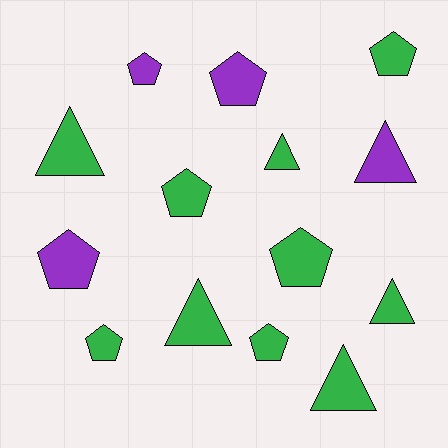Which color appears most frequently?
Green, with 10 objects.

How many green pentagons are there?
There are 5 green pentagons.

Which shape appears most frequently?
Pentagon, with 8 objects.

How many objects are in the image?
There are 14 objects.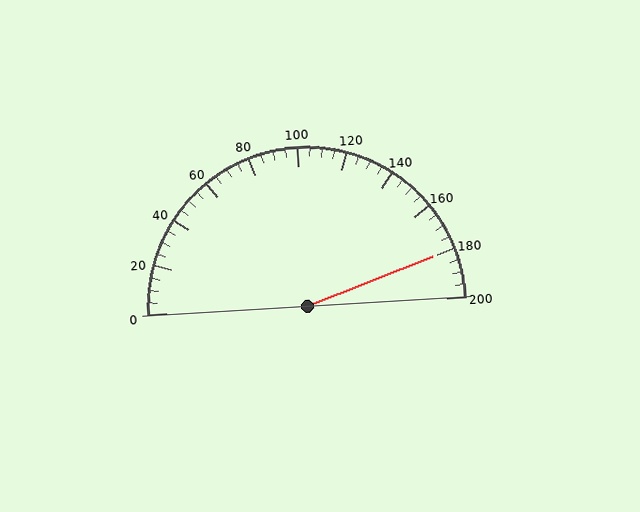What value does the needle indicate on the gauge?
The needle indicates approximately 180.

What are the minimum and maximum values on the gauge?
The gauge ranges from 0 to 200.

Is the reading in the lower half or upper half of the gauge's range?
The reading is in the upper half of the range (0 to 200).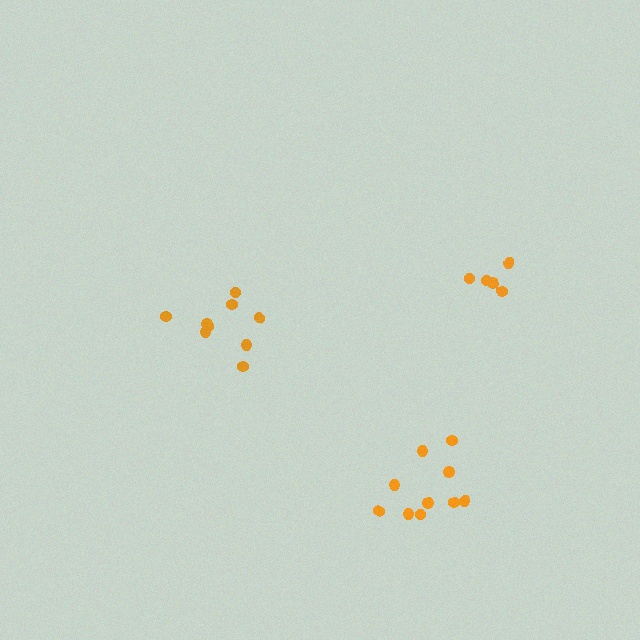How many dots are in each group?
Group 1: 5 dots, Group 2: 9 dots, Group 3: 10 dots (24 total).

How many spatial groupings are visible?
There are 3 spatial groupings.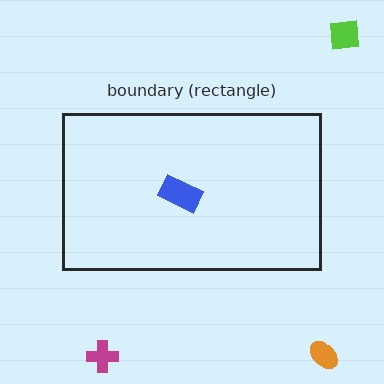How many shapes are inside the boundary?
1 inside, 3 outside.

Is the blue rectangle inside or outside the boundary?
Inside.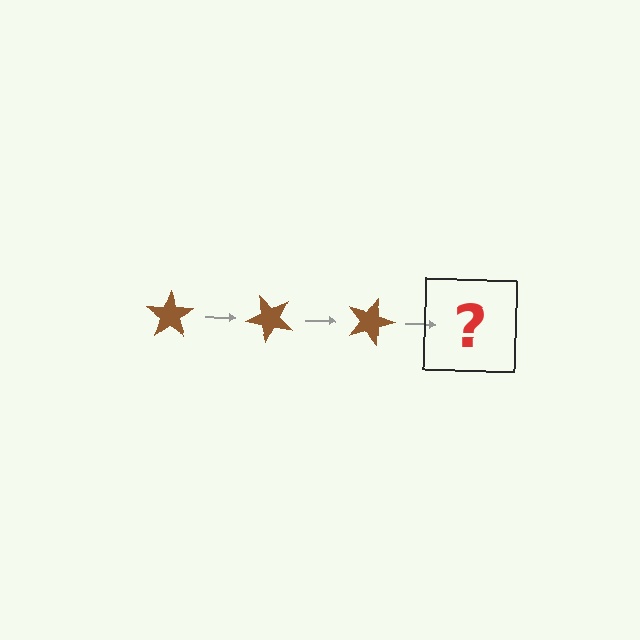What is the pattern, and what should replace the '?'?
The pattern is that the star rotates 45 degrees each step. The '?' should be a brown star rotated 135 degrees.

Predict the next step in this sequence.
The next step is a brown star rotated 135 degrees.